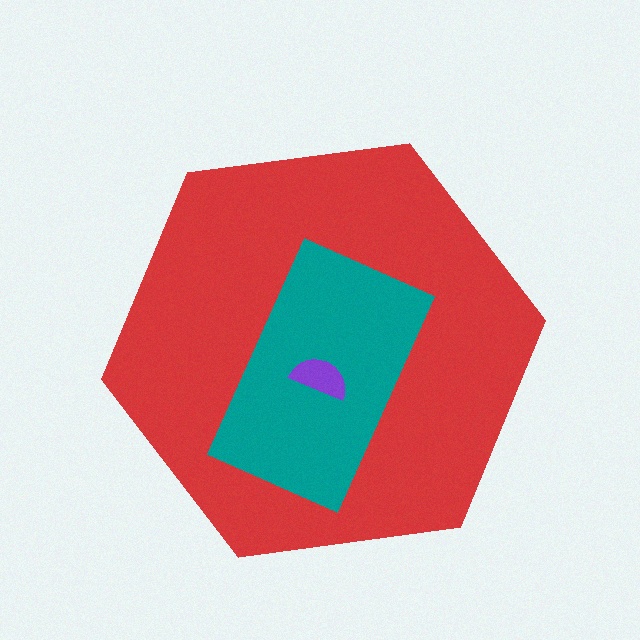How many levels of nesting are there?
3.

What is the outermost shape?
The red hexagon.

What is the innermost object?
The purple semicircle.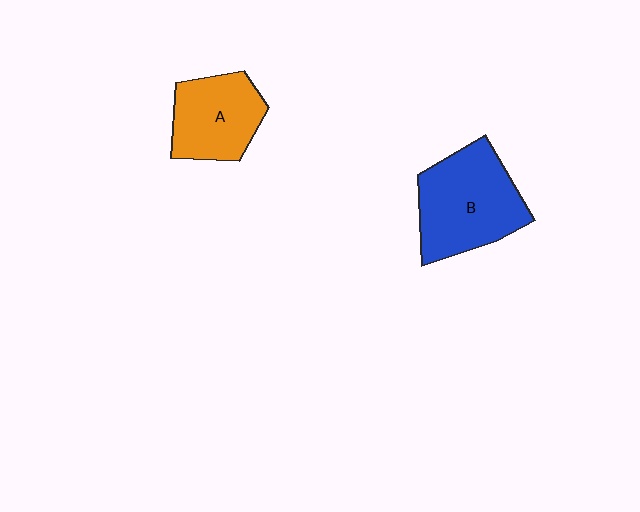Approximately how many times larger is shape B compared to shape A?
Approximately 1.4 times.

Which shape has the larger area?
Shape B (blue).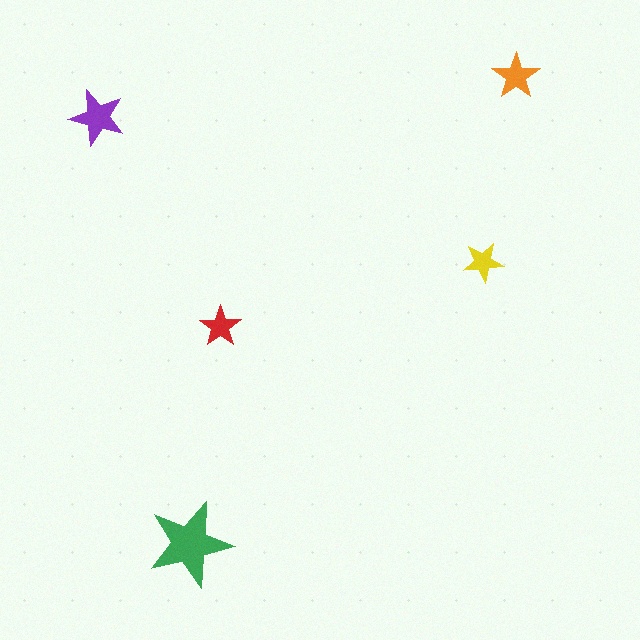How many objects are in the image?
There are 5 objects in the image.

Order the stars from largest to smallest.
the green one, the purple one, the orange one, the red one, the yellow one.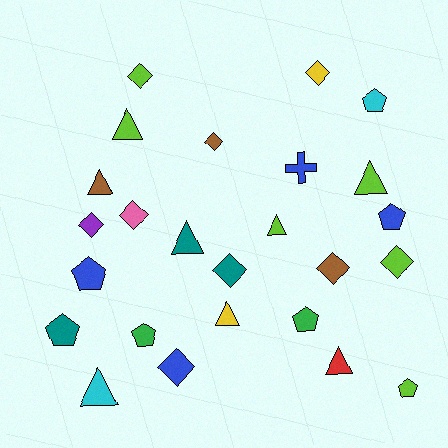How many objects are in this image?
There are 25 objects.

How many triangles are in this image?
There are 8 triangles.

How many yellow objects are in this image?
There are 2 yellow objects.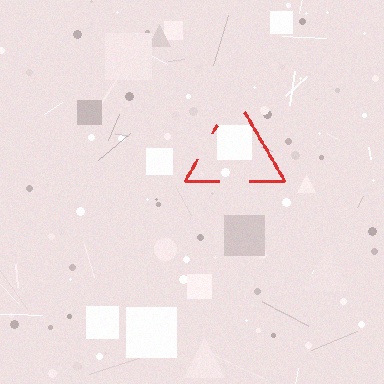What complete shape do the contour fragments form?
The contour fragments form a triangle.